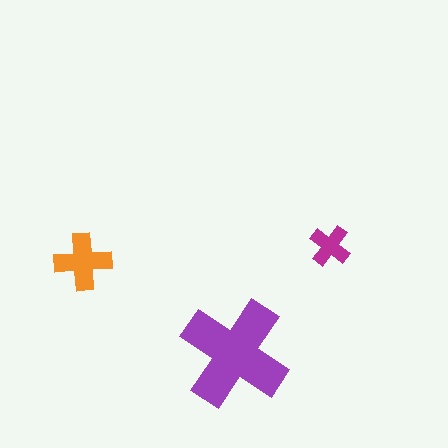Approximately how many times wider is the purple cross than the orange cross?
About 2 times wider.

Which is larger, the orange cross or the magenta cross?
The orange one.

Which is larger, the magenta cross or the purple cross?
The purple one.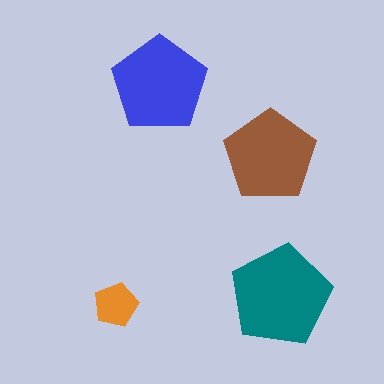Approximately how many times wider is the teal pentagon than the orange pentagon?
About 2.5 times wider.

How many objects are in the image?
There are 4 objects in the image.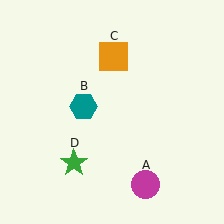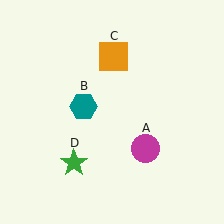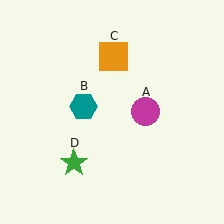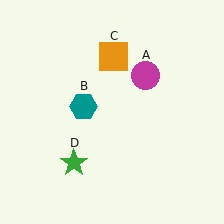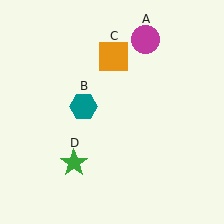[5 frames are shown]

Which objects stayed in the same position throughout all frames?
Teal hexagon (object B) and orange square (object C) and green star (object D) remained stationary.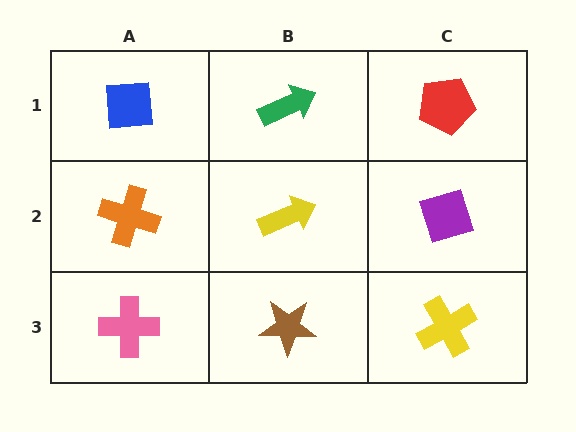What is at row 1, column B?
A green arrow.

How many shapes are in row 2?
3 shapes.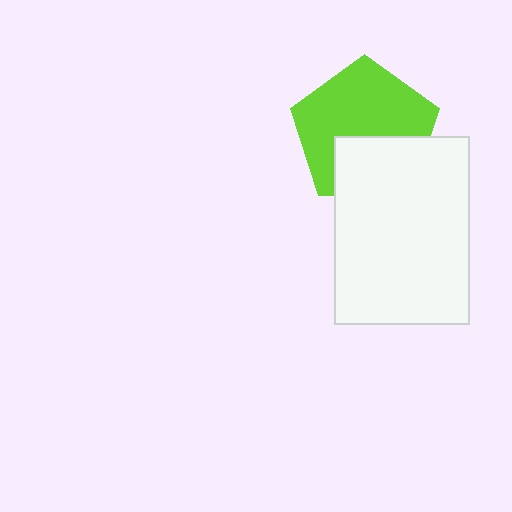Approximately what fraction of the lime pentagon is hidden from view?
Roughly 36% of the lime pentagon is hidden behind the white rectangle.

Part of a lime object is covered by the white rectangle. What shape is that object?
It is a pentagon.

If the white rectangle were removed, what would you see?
You would see the complete lime pentagon.